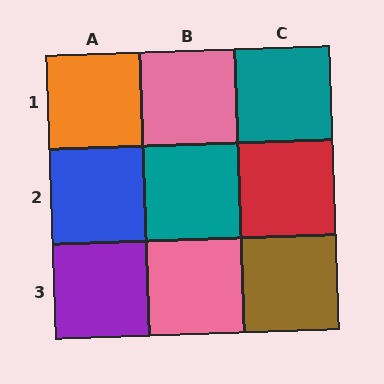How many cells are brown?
1 cell is brown.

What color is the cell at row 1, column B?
Pink.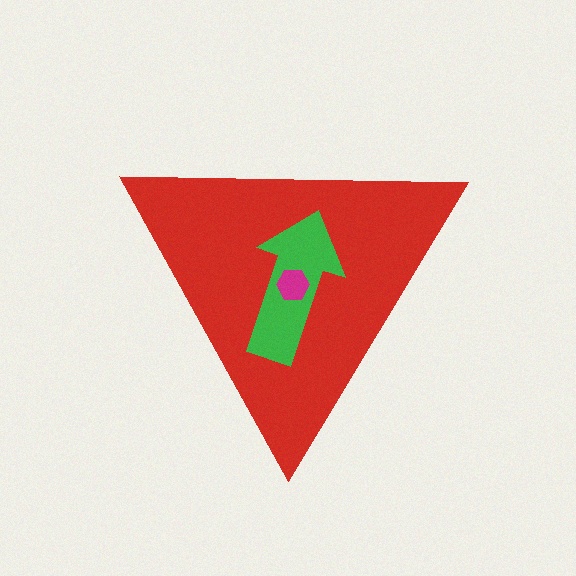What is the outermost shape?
The red triangle.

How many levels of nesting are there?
3.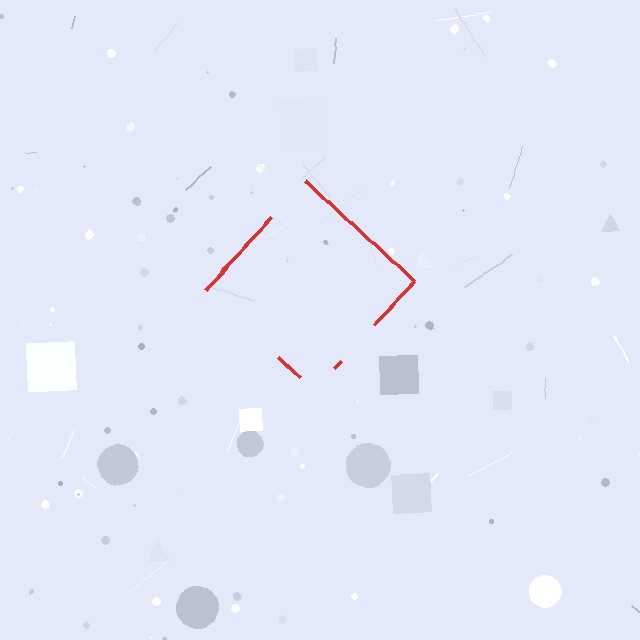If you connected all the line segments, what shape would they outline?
They would outline a diamond.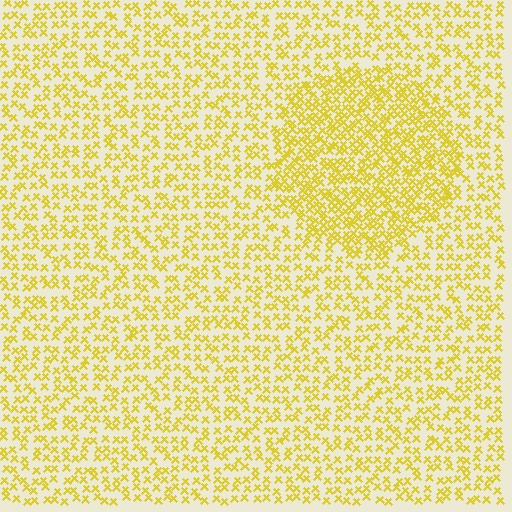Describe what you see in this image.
The image contains small yellow elements arranged at two different densities. A circle-shaped region is visible where the elements are more densely packed than the surrounding area.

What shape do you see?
I see a circle.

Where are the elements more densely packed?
The elements are more densely packed inside the circle boundary.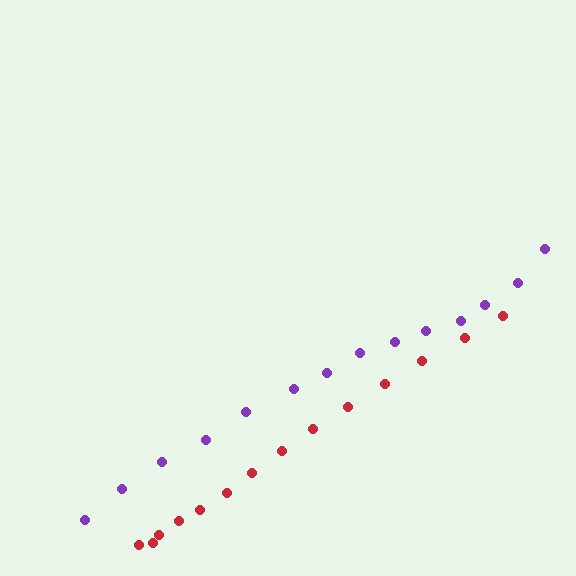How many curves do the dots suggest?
There are 2 distinct paths.